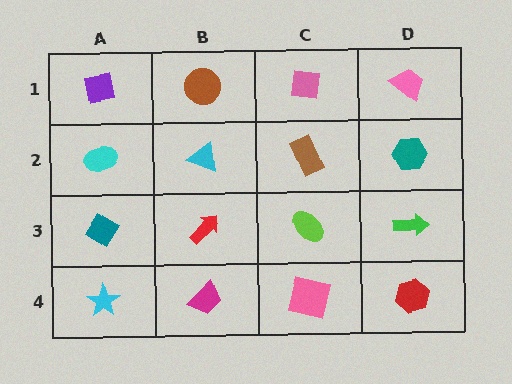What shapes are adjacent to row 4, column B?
A red arrow (row 3, column B), a cyan star (row 4, column A), a pink square (row 4, column C).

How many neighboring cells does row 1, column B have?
3.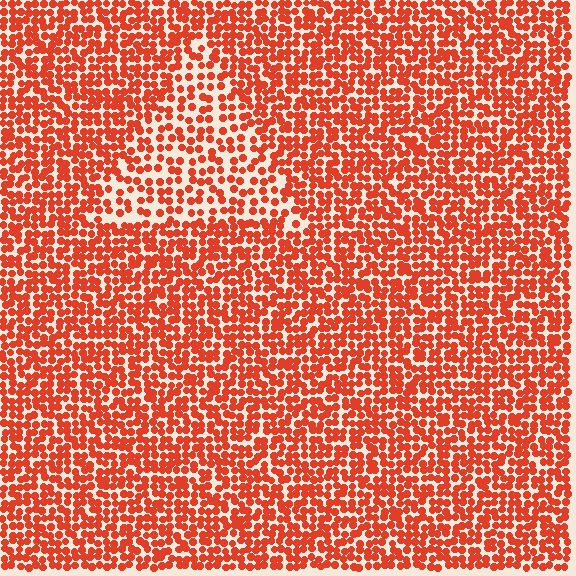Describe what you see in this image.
The image contains small red elements arranged at two different densities. A triangle-shaped region is visible where the elements are less densely packed than the surrounding area.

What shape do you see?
I see a triangle.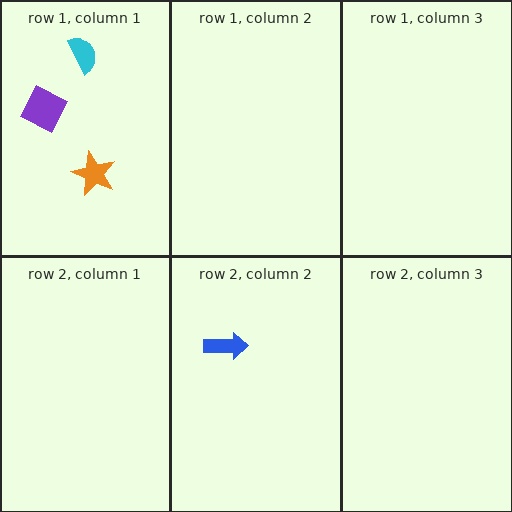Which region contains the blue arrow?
The row 2, column 2 region.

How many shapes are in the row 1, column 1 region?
3.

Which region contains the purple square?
The row 1, column 1 region.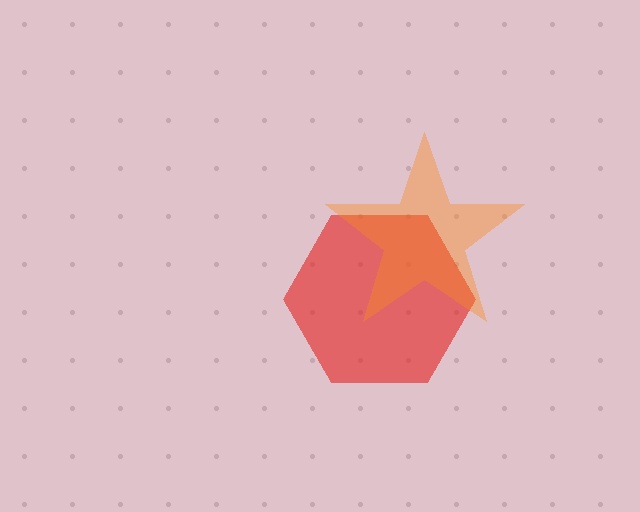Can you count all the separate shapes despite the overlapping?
Yes, there are 2 separate shapes.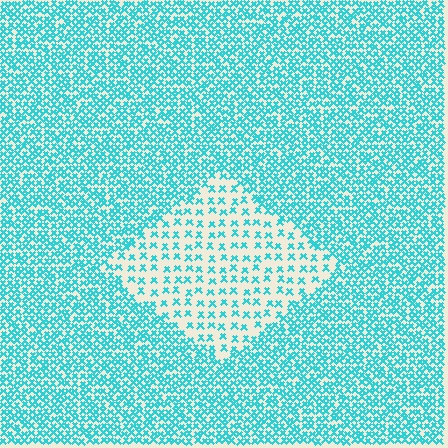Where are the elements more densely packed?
The elements are more densely packed outside the diamond boundary.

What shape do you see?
I see a diamond.